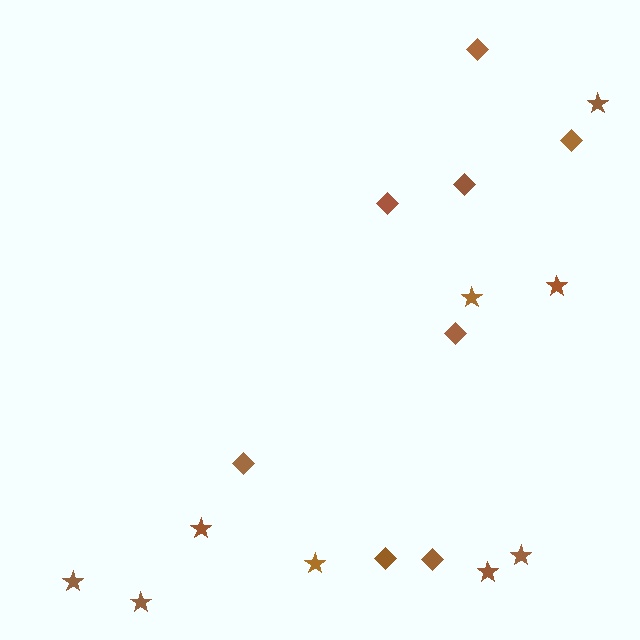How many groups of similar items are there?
There are 2 groups: one group of diamonds (8) and one group of stars (9).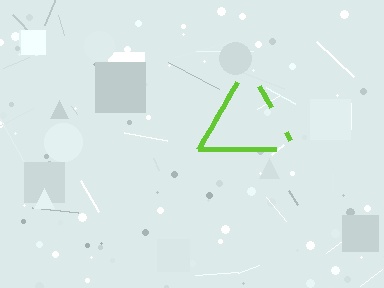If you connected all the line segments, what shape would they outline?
They would outline a triangle.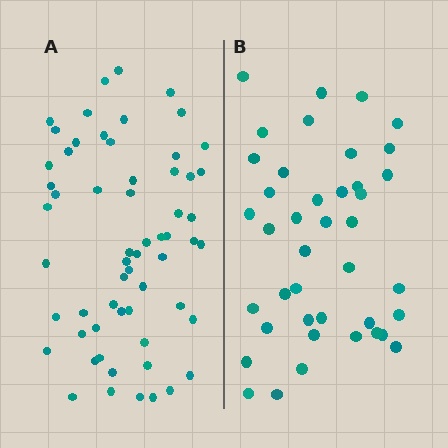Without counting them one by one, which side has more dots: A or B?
Region A (the left region) has more dots.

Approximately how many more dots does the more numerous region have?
Region A has approximately 20 more dots than region B.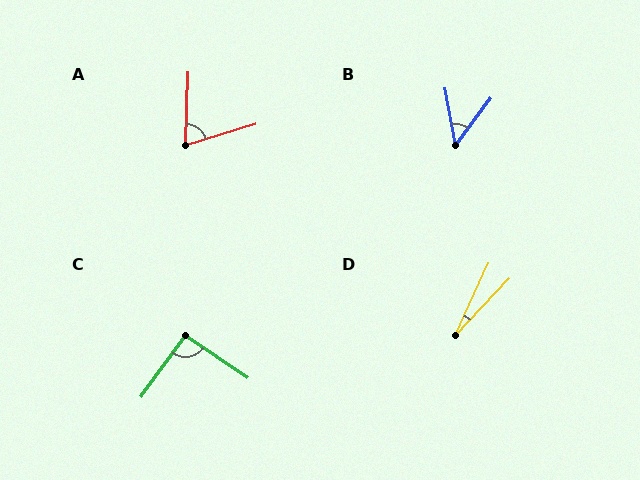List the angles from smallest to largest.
D (19°), B (47°), A (71°), C (92°).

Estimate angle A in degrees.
Approximately 71 degrees.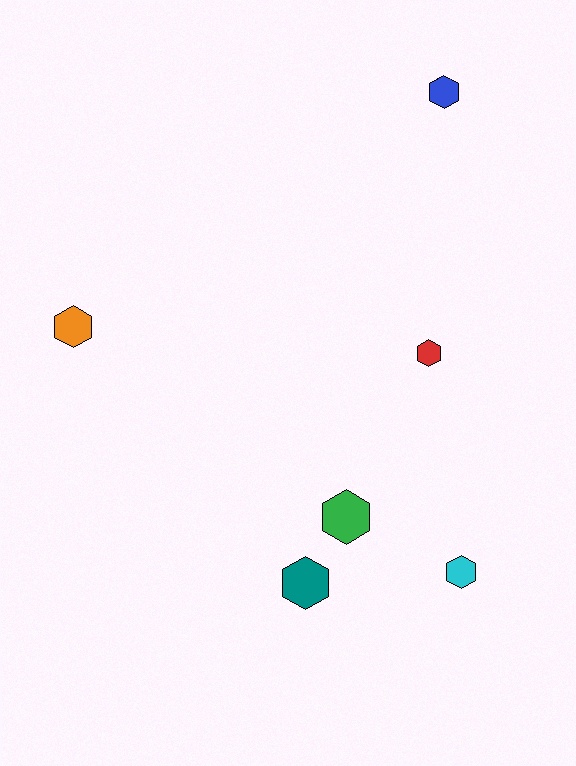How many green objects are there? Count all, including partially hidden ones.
There is 1 green object.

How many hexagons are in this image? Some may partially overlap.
There are 6 hexagons.